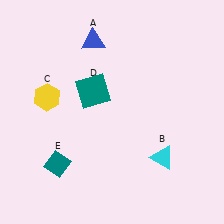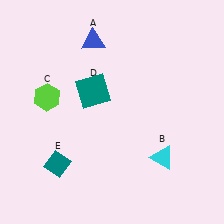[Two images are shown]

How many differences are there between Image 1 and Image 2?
There is 1 difference between the two images.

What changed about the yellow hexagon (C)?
In Image 1, C is yellow. In Image 2, it changed to lime.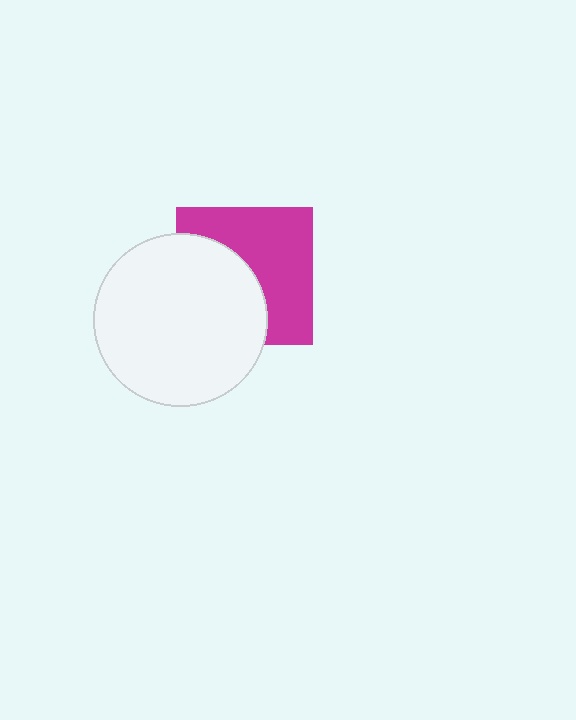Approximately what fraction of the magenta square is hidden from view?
Roughly 46% of the magenta square is hidden behind the white circle.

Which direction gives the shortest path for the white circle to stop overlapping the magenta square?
Moving left gives the shortest separation.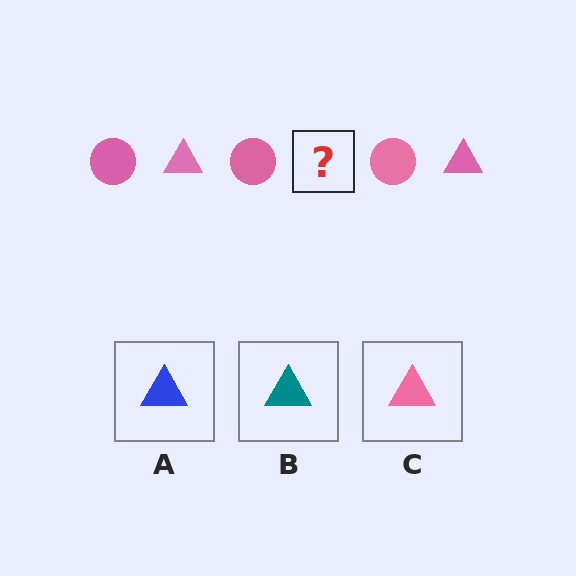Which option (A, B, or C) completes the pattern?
C.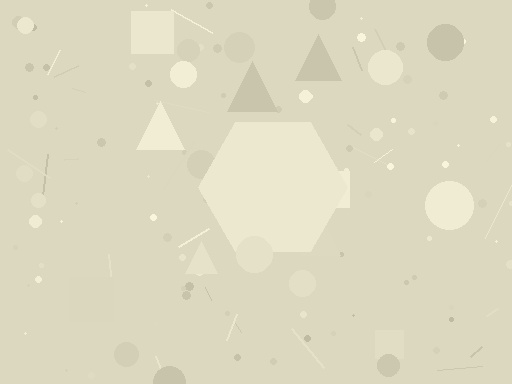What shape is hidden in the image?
A hexagon is hidden in the image.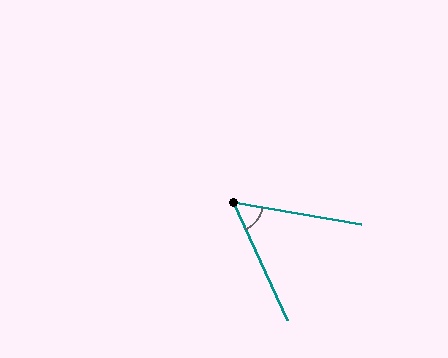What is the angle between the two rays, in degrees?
Approximately 55 degrees.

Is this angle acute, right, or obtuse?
It is acute.